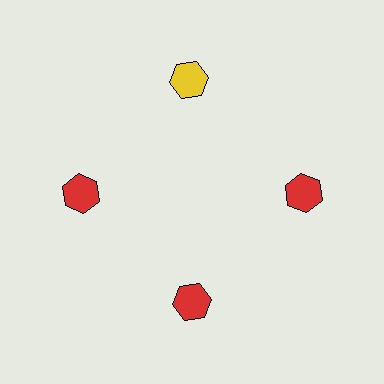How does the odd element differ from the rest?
It has a different color: yellow instead of red.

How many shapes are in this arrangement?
There are 4 shapes arranged in a ring pattern.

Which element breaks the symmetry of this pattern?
The yellow hexagon at roughly the 12 o'clock position breaks the symmetry. All other shapes are red hexagons.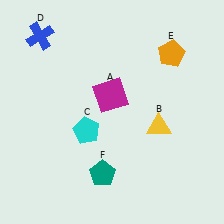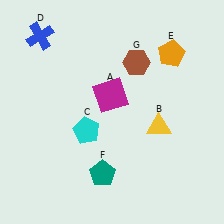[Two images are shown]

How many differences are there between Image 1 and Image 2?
There is 1 difference between the two images.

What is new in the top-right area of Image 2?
A brown hexagon (G) was added in the top-right area of Image 2.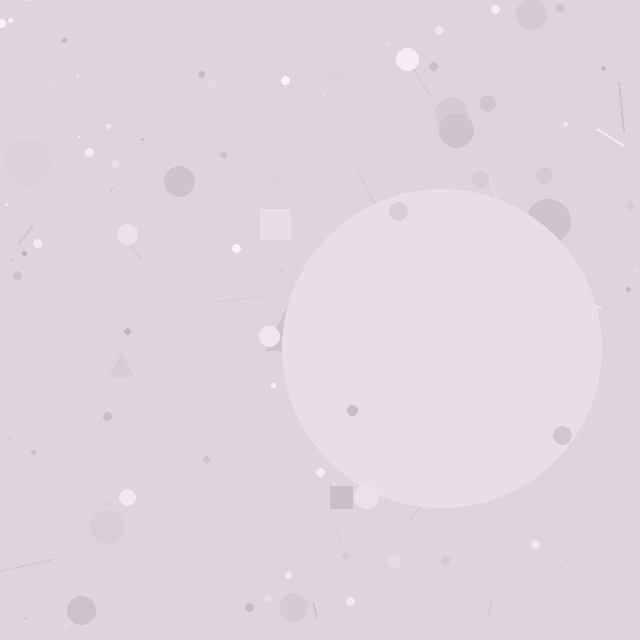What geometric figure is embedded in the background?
A circle is embedded in the background.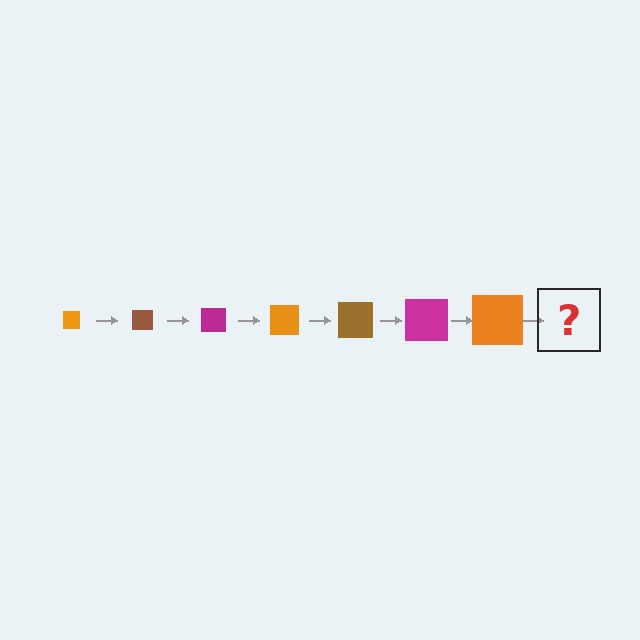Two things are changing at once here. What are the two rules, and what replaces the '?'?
The two rules are that the square grows larger each step and the color cycles through orange, brown, and magenta. The '?' should be a brown square, larger than the previous one.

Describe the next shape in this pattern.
It should be a brown square, larger than the previous one.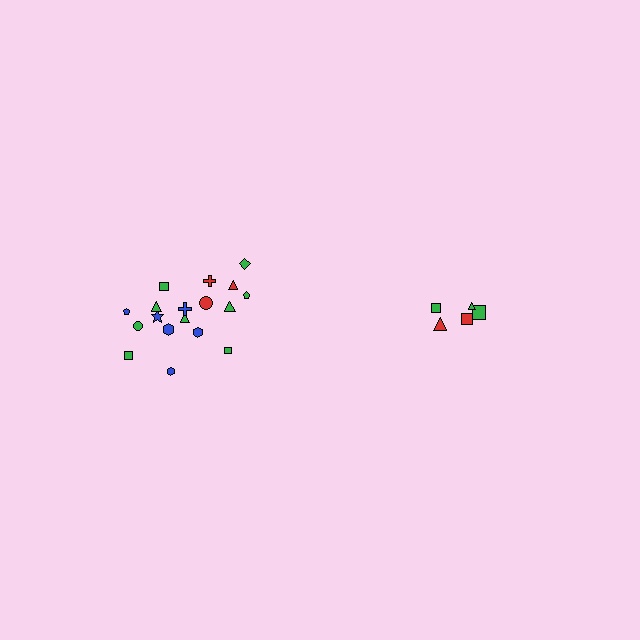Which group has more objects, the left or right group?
The left group.